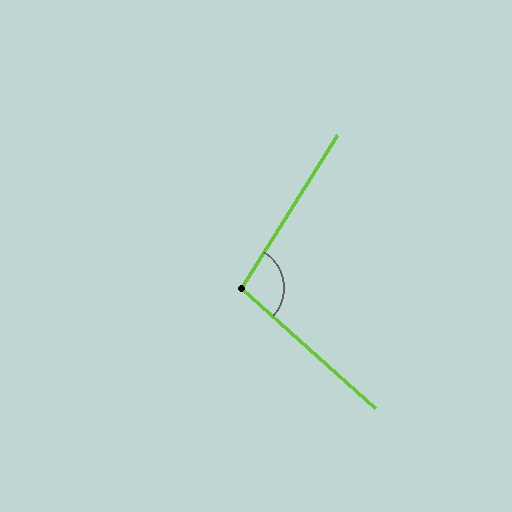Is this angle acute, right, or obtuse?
It is obtuse.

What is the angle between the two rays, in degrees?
Approximately 100 degrees.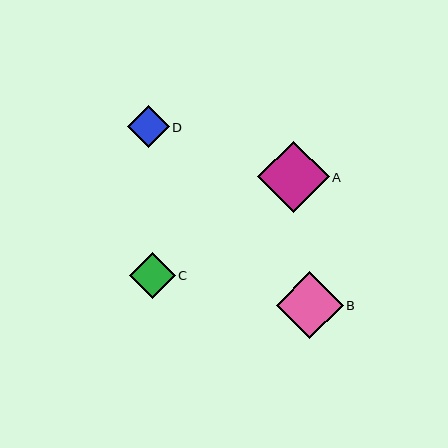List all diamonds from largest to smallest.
From largest to smallest: A, B, C, D.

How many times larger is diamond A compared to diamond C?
Diamond A is approximately 1.6 times the size of diamond C.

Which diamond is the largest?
Diamond A is the largest with a size of approximately 72 pixels.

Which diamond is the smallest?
Diamond D is the smallest with a size of approximately 42 pixels.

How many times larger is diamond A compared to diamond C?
Diamond A is approximately 1.6 times the size of diamond C.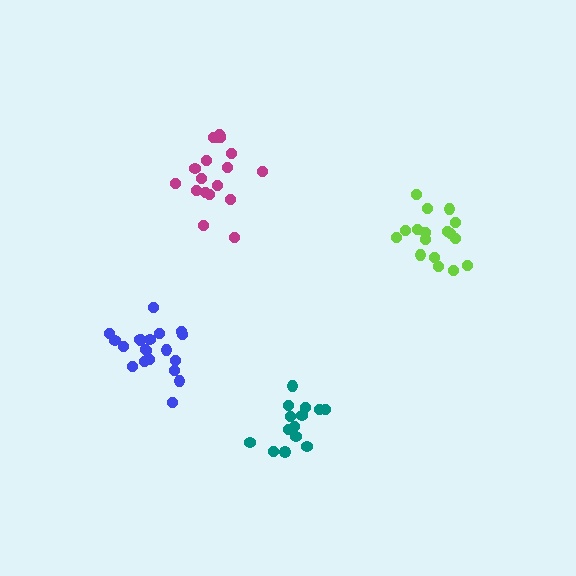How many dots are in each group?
Group 1: 14 dots, Group 2: 20 dots, Group 3: 19 dots, Group 4: 17 dots (70 total).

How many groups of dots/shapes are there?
There are 4 groups.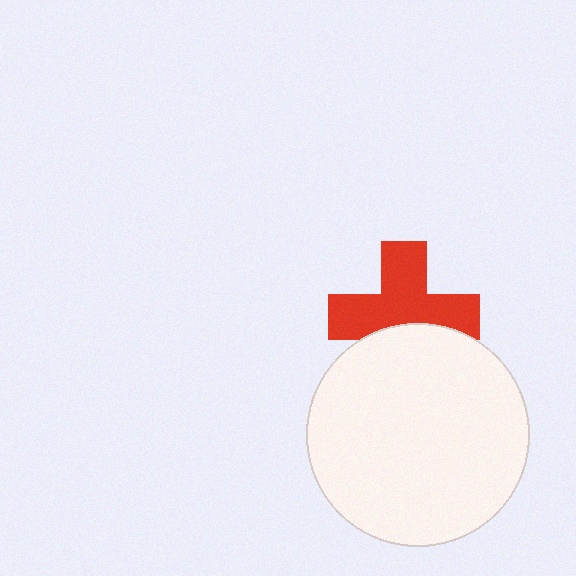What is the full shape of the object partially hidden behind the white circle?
The partially hidden object is a red cross.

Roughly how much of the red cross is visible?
Most of it is visible (roughly 68%).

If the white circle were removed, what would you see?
You would see the complete red cross.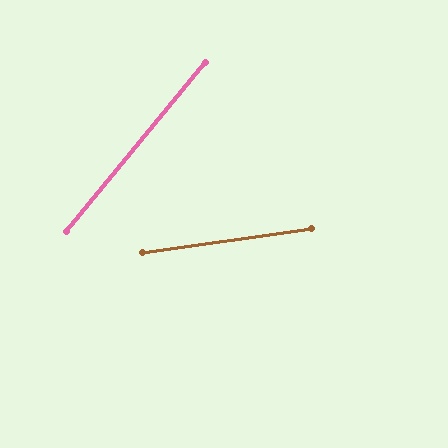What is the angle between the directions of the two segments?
Approximately 43 degrees.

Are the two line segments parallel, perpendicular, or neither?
Neither parallel nor perpendicular — they differ by about 43°.